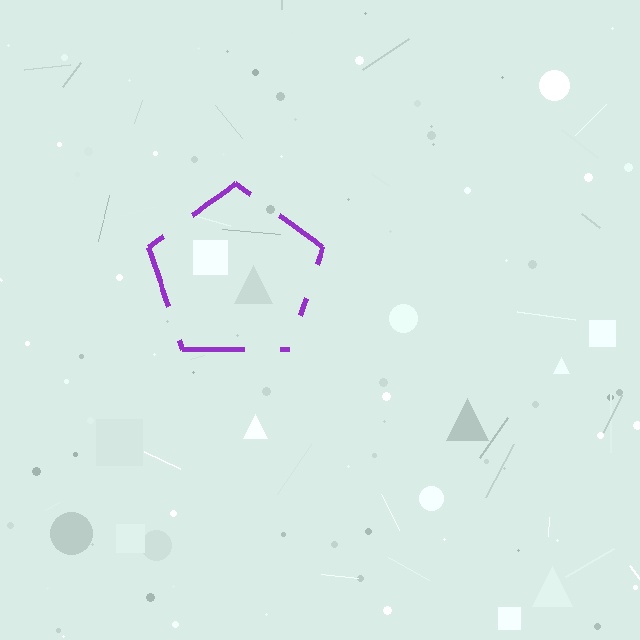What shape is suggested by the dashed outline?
The dashed outline suggests a pentagon.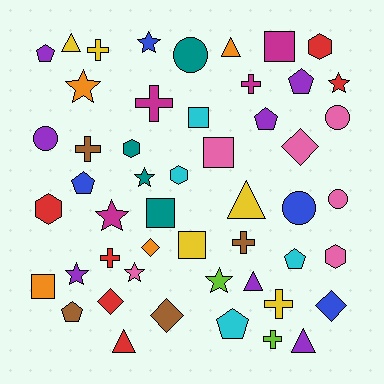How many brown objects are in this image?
There are 4 brown objects.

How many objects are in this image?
There are 50 objects.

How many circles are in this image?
There are 5 circles.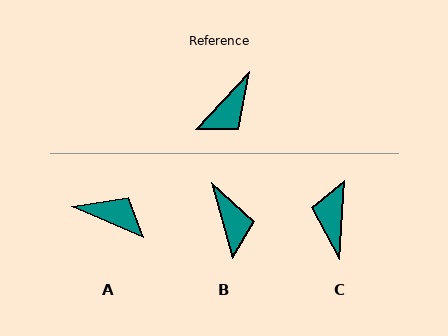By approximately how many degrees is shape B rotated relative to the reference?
Approximately 59 degrees counter-clockwise.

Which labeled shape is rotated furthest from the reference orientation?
C, about 141 degrees away.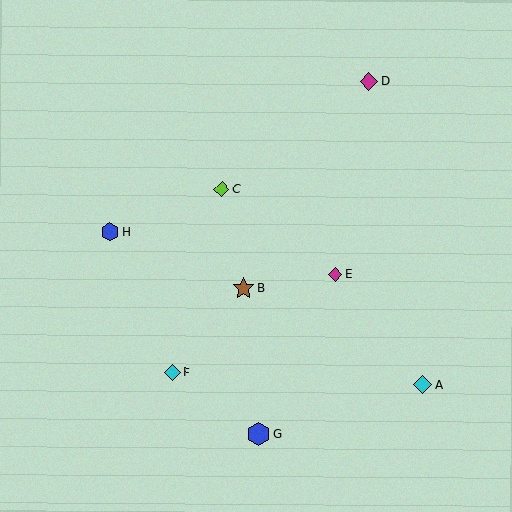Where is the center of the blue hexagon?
The center of the blue hexagon is at (110, 231).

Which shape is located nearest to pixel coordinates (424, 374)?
The cyan diamond (labeled A) at (423, 385) is nearest to that location.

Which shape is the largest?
The blue hexagon (labeled G) is the largest.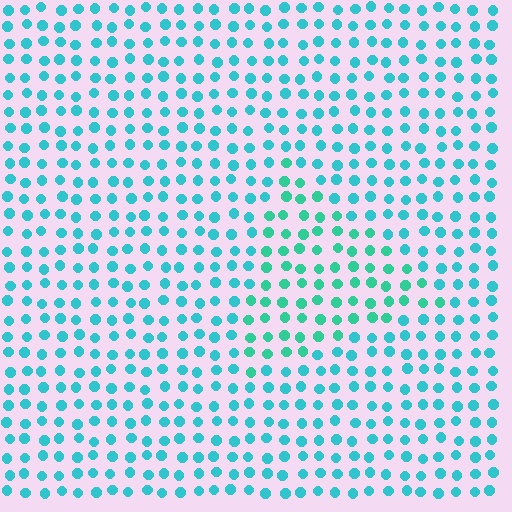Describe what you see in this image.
The image is filled with small cyan elements in a uniform arrangement. A triangle-shaped region is visible where the elements are tinted to a slightly different hue, forming a subtle color boundary.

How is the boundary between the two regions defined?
The boundary is defined purely by a slight shift in hue (about 24 degrees). Spacing, size, and orientation are identical on both sides.